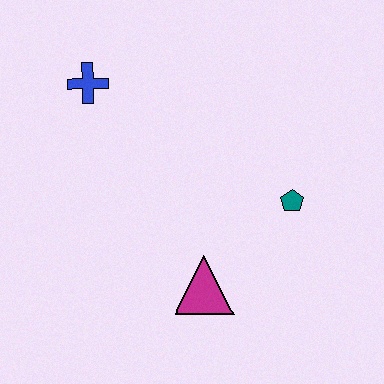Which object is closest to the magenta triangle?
The teal pentagon is closest to the magenta triangle.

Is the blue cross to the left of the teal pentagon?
Yes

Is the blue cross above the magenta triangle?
Yes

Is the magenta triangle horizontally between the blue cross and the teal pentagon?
Yes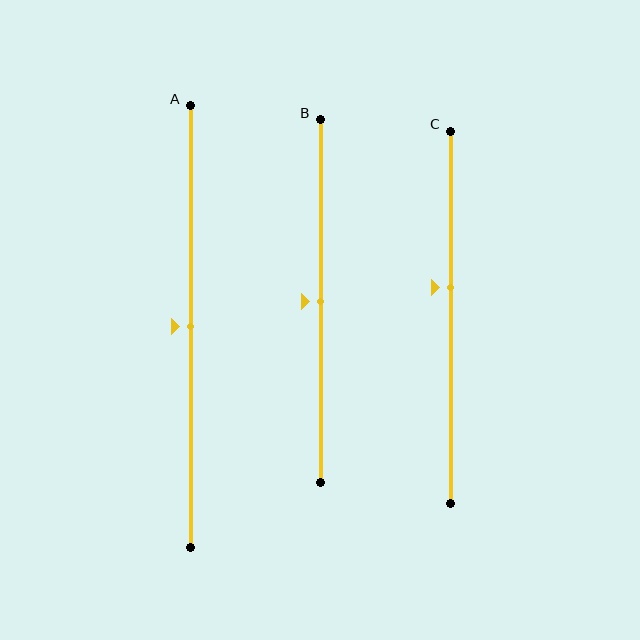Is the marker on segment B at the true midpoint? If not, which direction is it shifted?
Yes, the marker on segment B is at the true midpoint.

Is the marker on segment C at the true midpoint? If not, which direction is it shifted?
No, the marker on segment C is shifted upward by about 8% of the segment length.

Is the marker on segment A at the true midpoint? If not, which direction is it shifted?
Yes, the marker on segment A is at the true midpoint.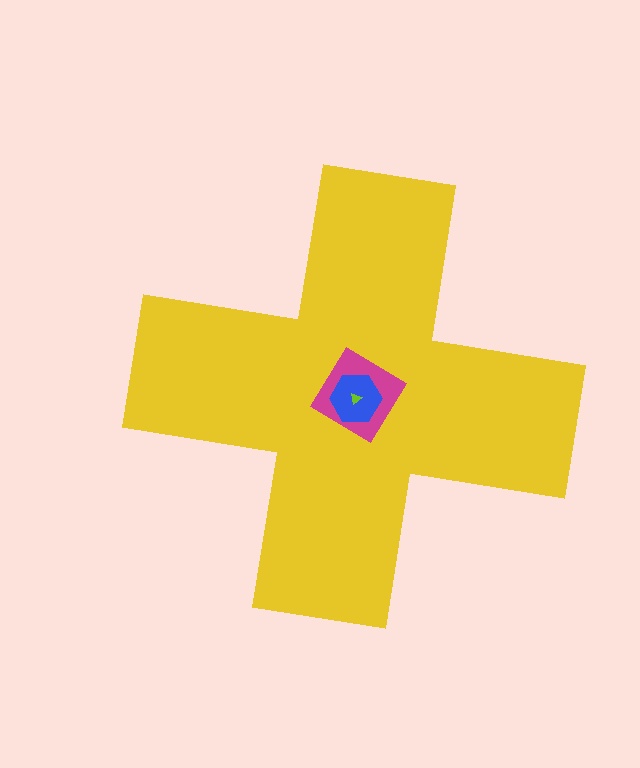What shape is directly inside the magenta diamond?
The blue hexagon.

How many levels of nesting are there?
4.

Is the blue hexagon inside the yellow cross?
Yes.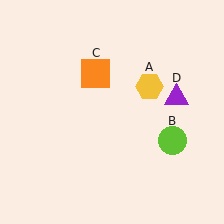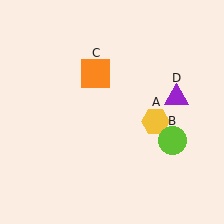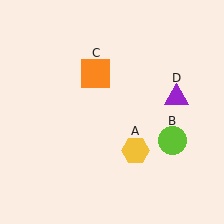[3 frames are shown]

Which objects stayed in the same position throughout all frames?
Lime circle (object B) and orange square (object C) and purple triangle (object D) remained stationary.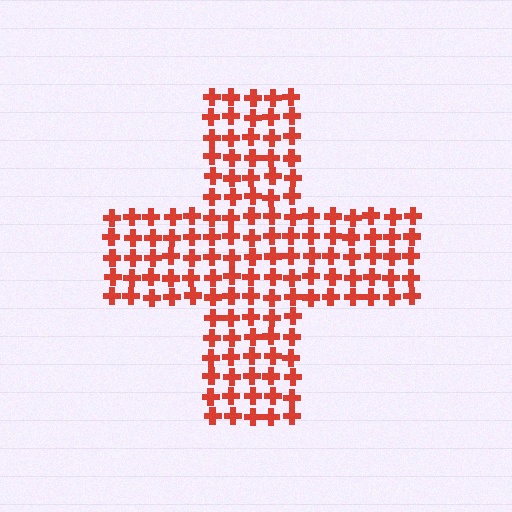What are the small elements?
The small elements are crosses.